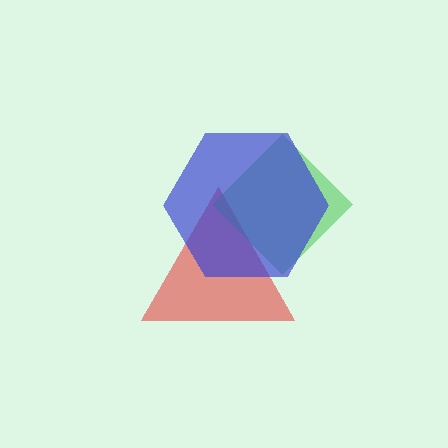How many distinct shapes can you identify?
There are 3 distinct shapes: a red triangle, a green diamond, a blue hexagon.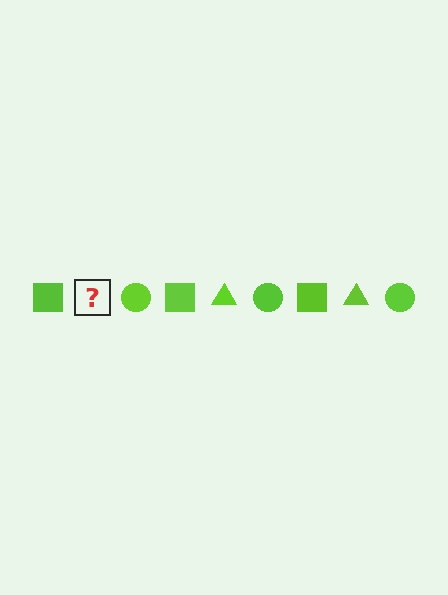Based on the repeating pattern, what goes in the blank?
The blank should be a lime triangle.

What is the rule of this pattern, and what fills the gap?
The rule is that the pattern cycles through square, triangle, circle shapes in lime. The gap should be filled with a lime triangle.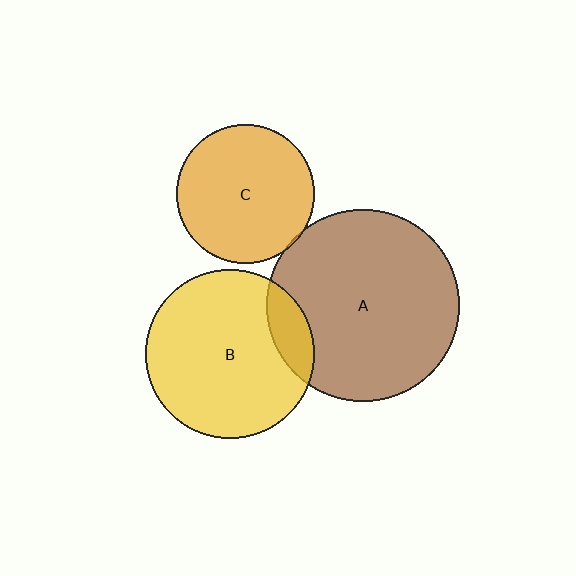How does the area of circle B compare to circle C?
Approximately 1.5 times.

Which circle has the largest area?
Circle A (brown).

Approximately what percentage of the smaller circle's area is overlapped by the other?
Approximately 15%.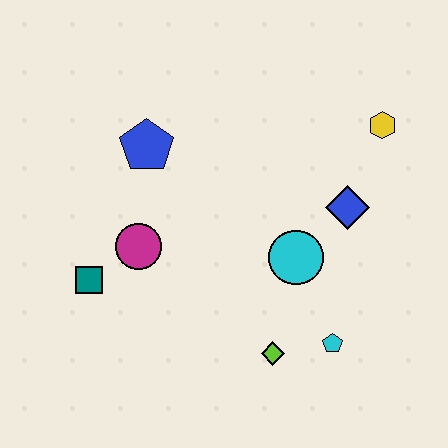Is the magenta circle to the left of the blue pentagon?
Yes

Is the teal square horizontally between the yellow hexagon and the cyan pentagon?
No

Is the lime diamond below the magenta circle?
Yes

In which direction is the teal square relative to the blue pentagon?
The teal square is below the blue pentagon.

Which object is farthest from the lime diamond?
The yellow hexagon is farthest from the lime diamond.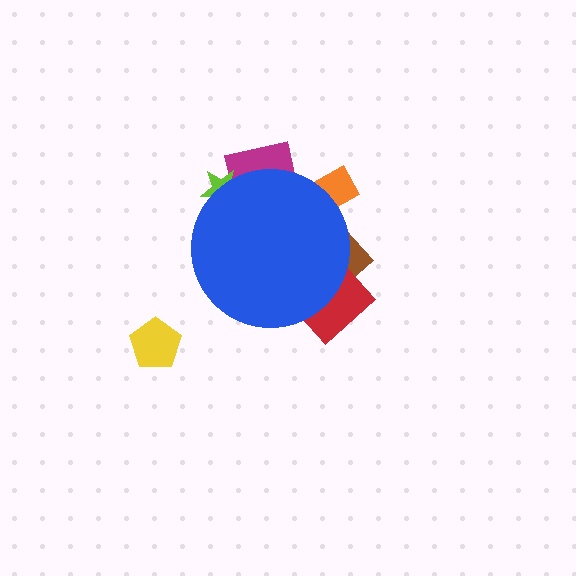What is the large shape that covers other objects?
A blue circle.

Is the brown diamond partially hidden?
Yes, the brown diamond is partially hidden behind the blue circle.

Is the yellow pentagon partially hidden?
No, the yellow pentagon is fully visible.